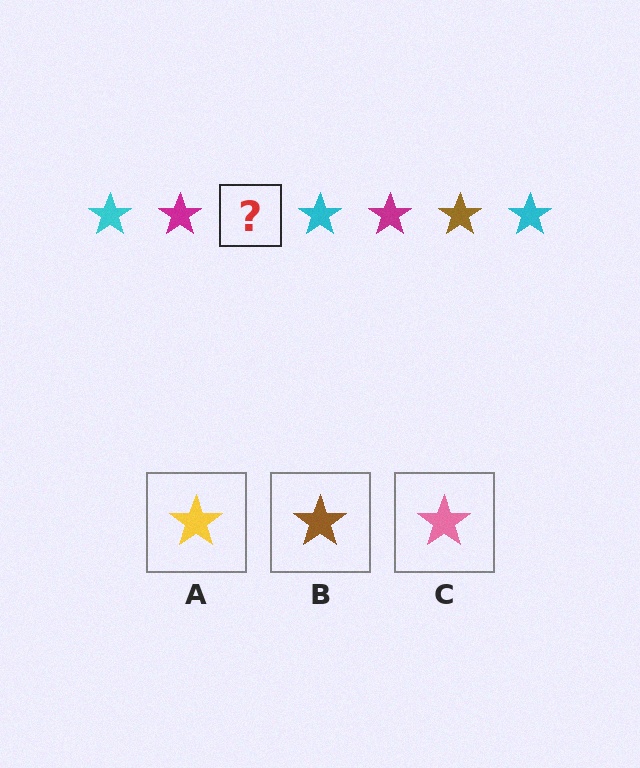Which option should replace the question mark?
Option B.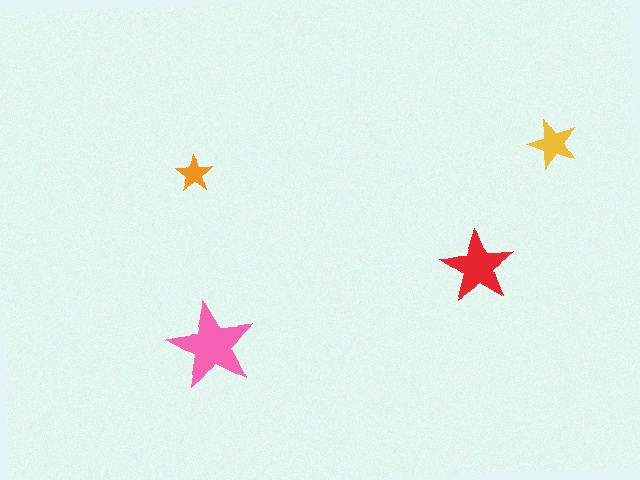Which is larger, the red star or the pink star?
The pink one.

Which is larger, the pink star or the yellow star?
The pink one.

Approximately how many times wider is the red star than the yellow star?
About 1.5 times wider.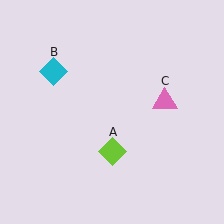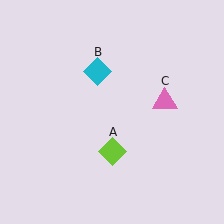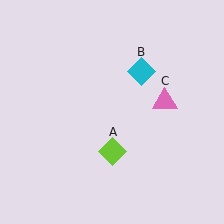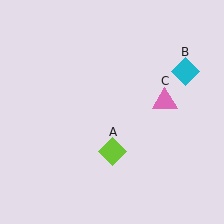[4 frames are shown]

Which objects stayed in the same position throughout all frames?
Lime diamond (object A) and pink triangle (object C) remained stationary.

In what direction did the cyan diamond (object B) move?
The cyan diamond (object B) moved right.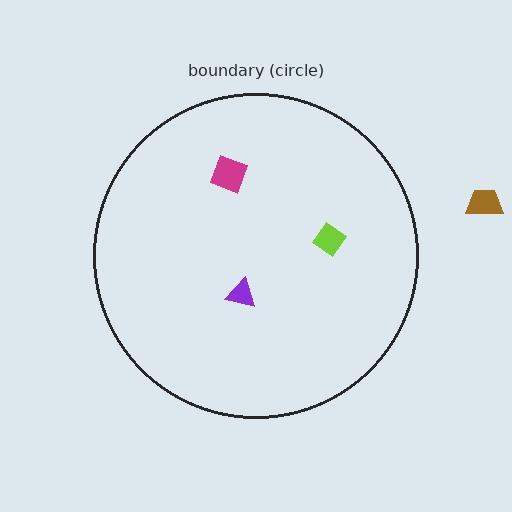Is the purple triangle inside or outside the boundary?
Inside.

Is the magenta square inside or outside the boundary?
Inside.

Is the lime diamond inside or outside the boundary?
Inside.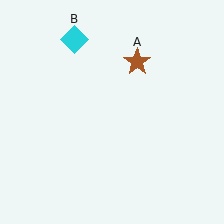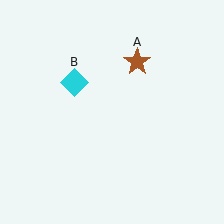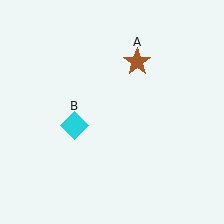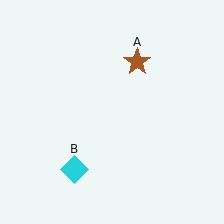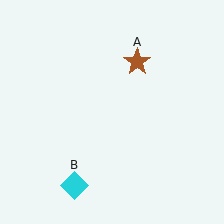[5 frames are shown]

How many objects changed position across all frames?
1 object changed position: cyan diamond (object B).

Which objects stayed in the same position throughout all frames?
Brown star (object A) remained stationary.